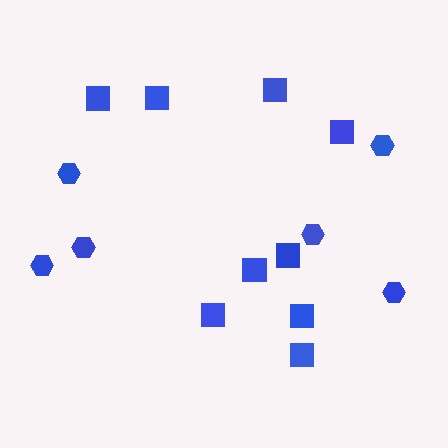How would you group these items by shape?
There are 2 groups: one group of squares (9) and one group of hexagons (6).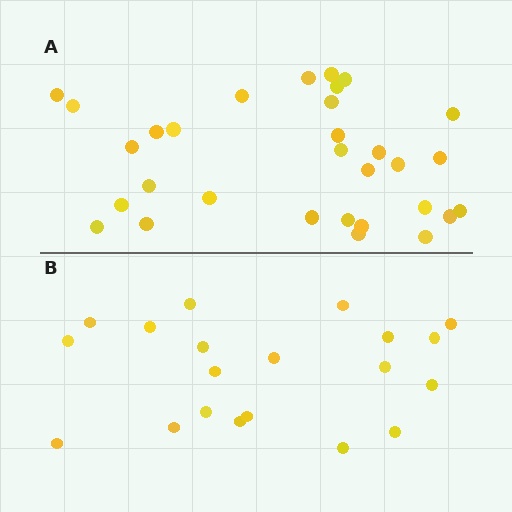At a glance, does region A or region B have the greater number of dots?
Region A (the top region) has more dots.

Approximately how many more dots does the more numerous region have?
Region A has roughly 12 or so more dots than region B.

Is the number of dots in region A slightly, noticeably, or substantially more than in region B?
Region A has substantially more. The ratio is roughly 1.6 to 1.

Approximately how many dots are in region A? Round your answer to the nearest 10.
About 30 dots. (The exact count is 31, which rounds to 30.)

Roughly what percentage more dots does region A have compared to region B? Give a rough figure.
About 55% more.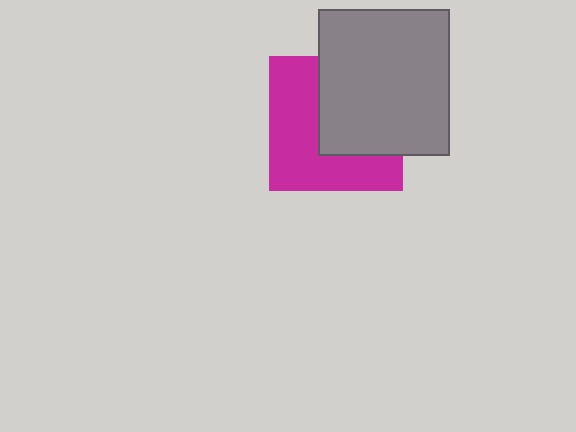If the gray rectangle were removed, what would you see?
You would see the complete magenta square.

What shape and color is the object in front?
The object in front is a gray rectangle.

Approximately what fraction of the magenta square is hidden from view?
Roughly 47% of the magenta square is hidden behind the gray rectangle.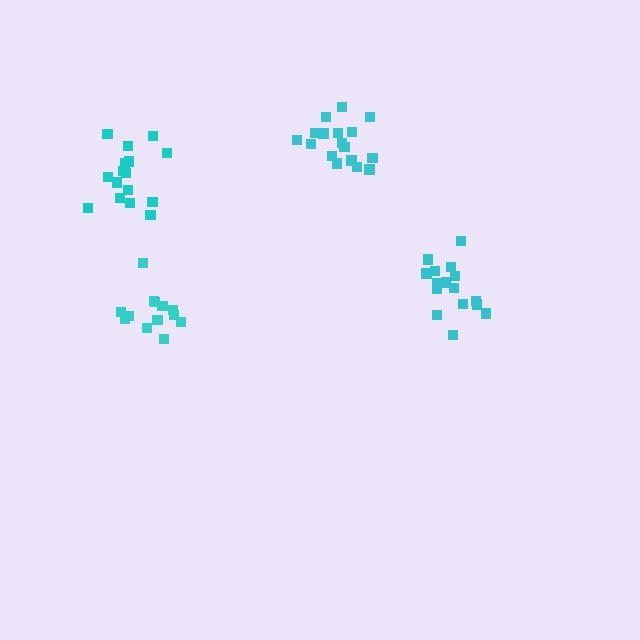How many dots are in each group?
Group 1: 16 dots, Group 2: 13 dots, Group 3: 17 dots, Group 4: 17 dots (63 total).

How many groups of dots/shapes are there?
There are 4 groups.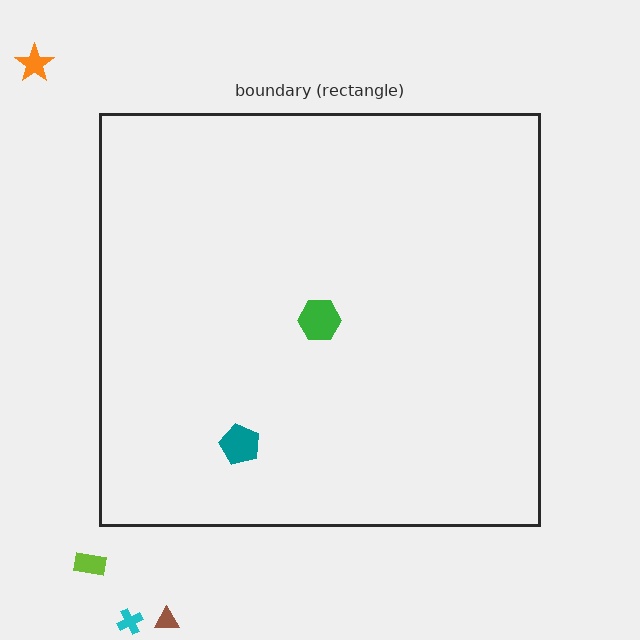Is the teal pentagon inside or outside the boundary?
Inside.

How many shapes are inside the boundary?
2 inside, 4 outside.